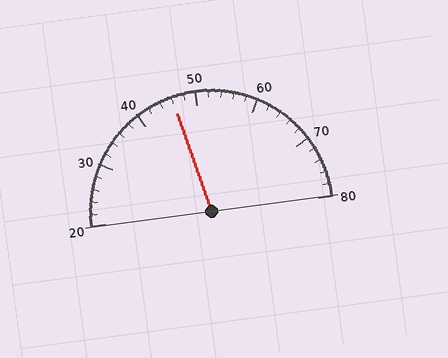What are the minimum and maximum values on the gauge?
The gauge ranges from 20 to 80.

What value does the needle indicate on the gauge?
The needle indicates approximately 46.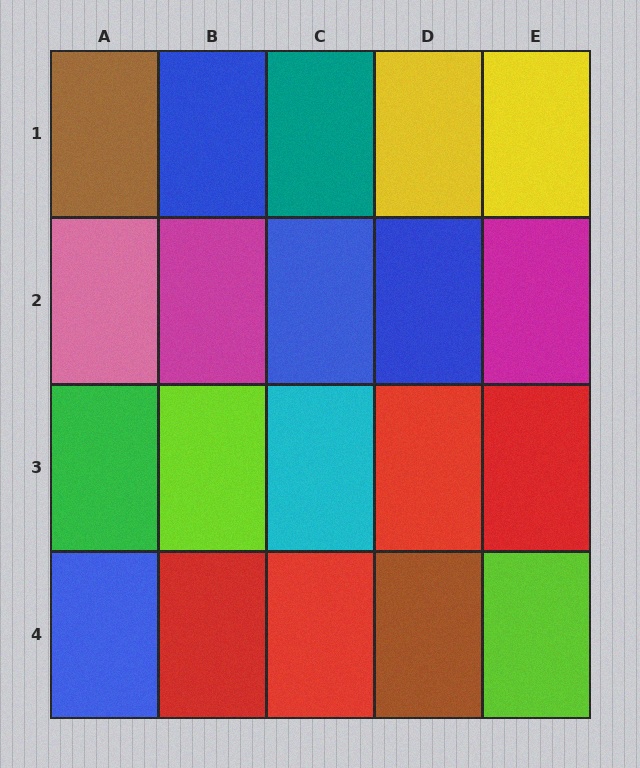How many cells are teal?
1 cell is teal.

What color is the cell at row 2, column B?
Magenta.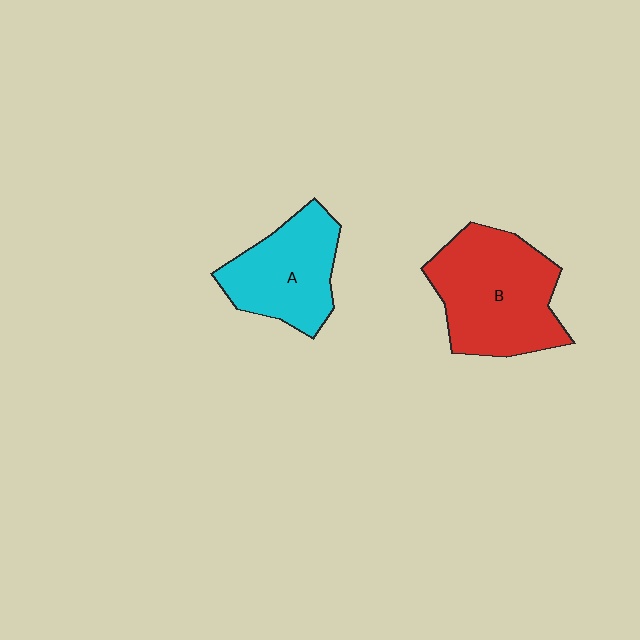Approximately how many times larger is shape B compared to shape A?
Approximately 1.4 times.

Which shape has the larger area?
Shape B (red).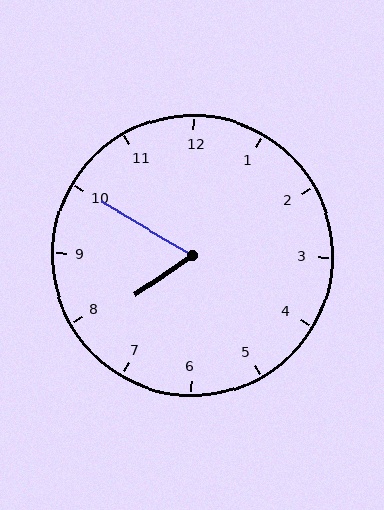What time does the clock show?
7:50.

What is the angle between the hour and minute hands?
Approximately 65 degrees.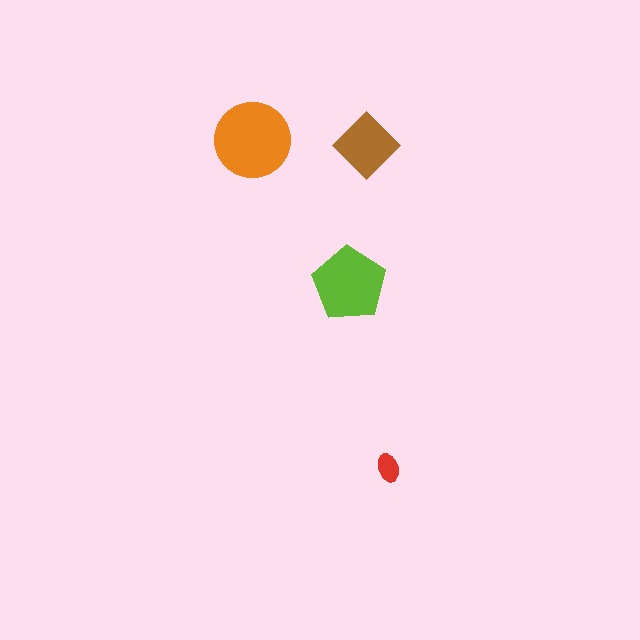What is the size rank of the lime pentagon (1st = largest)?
2nd.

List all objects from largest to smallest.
The orange circle, the lime pentagon, the brown diamond, the red ellipse.